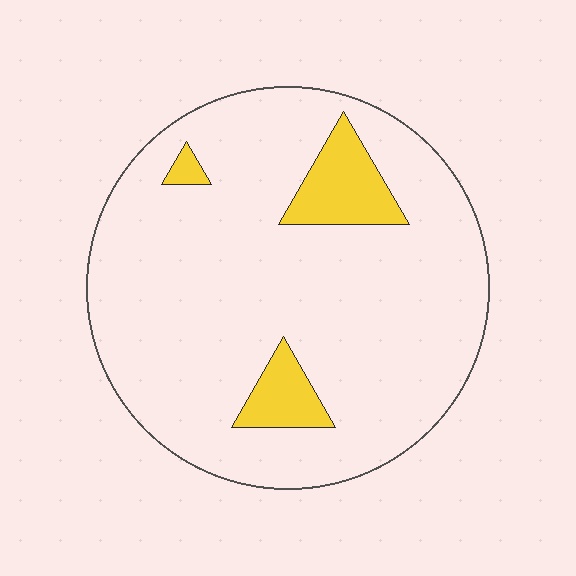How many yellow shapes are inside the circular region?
3.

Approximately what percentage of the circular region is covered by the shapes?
Approximately 10%.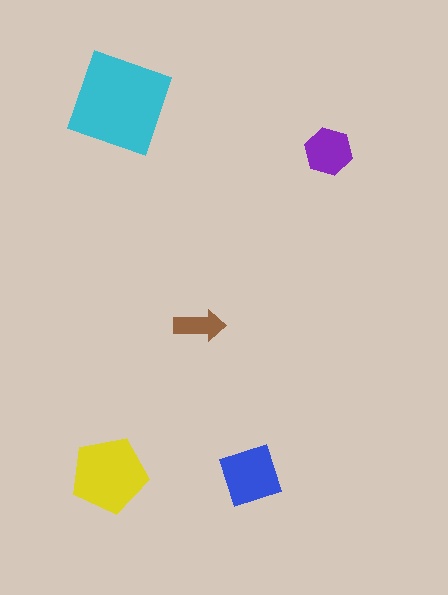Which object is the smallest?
The brown arrow.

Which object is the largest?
The cyan square.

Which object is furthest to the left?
The yellow pentagon is leftmost.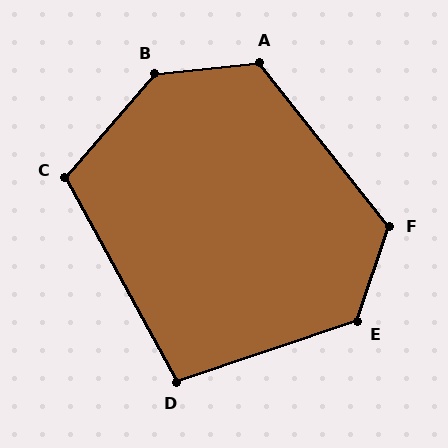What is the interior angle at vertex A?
Approximately 122 degrees (obtuse).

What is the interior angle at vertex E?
Approximately 127 degrees (obtuse).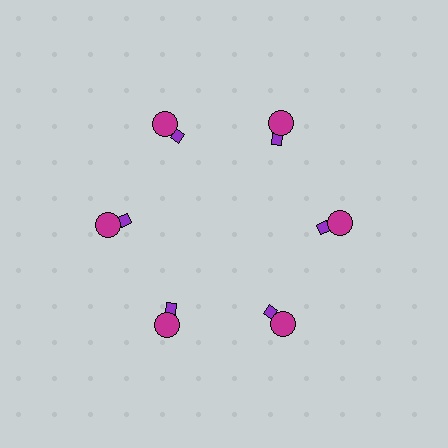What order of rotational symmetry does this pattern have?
This pattern has 6-fold rotational symmetry.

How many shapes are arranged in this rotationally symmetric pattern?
There are 12 shapes, arranged in 6 groups of 2.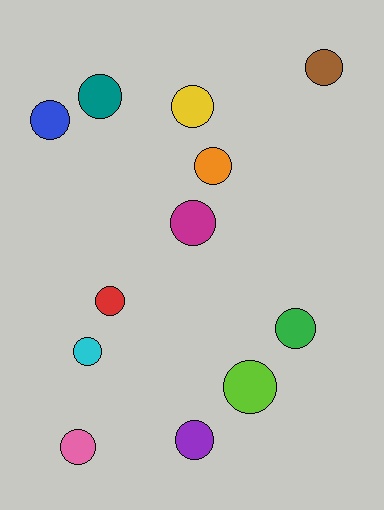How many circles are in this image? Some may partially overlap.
There are 12 circles.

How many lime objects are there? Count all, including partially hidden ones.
There is 1 lime object.